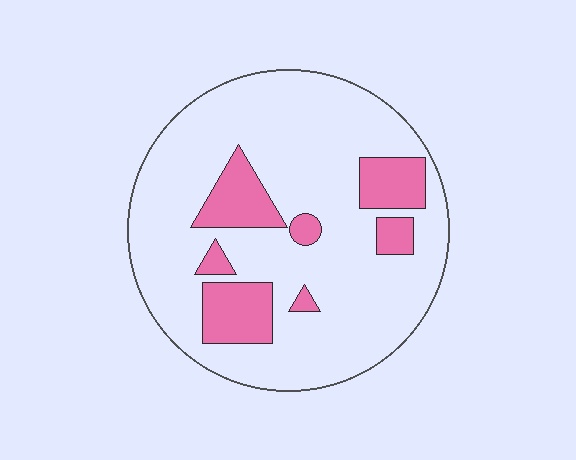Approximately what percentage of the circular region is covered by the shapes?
Approximately 20%.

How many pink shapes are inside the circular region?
7.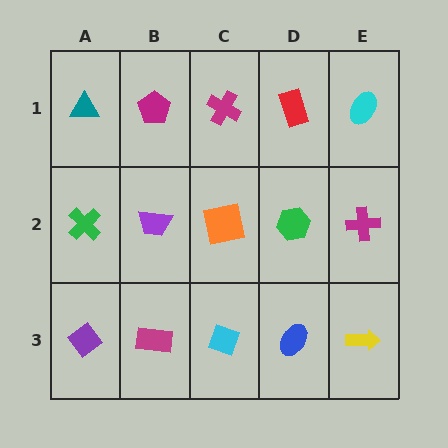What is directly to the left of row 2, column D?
An orange square.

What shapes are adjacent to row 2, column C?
A magenta cross (row 1, column C), a cyan diamond (row 3, column C), a purple trapezoid (row 2, column B), a green hexagon (row 2, column D).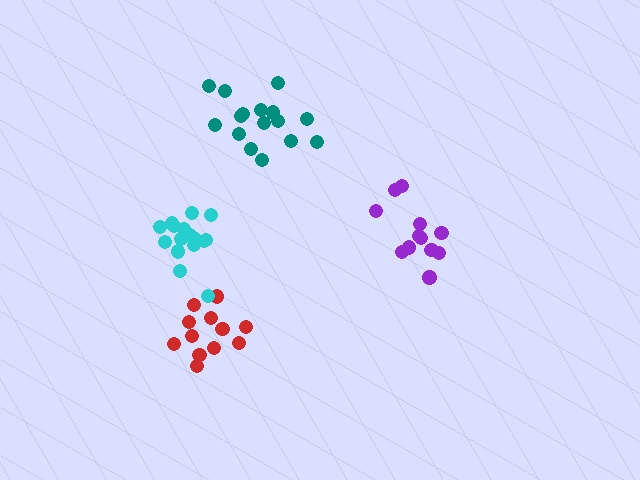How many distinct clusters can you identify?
There are 4 distinct clusters.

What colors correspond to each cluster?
The clusters are colored: red, cyan, purple, teal.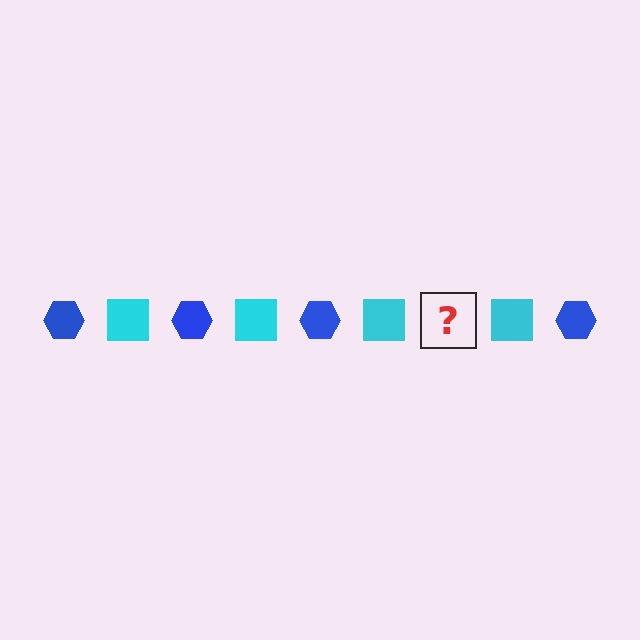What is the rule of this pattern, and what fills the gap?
The rule is that the pattern alternates between blue hexagon and cyan square. The gap should be filled with a blue hexagon.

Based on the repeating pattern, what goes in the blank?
The blank should be a blue hexagon.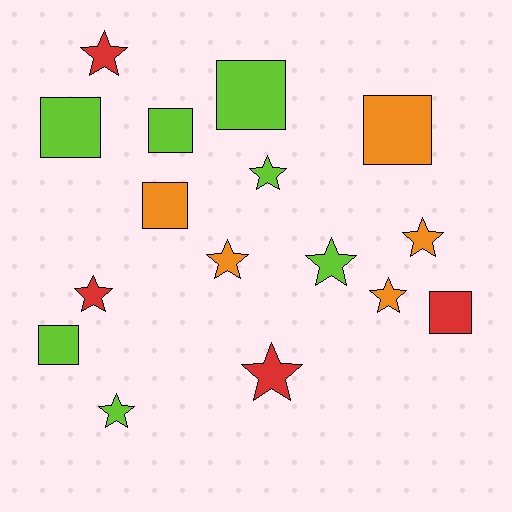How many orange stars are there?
There are 3 orange stars.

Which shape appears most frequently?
Star, with 9 objects.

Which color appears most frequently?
Lime, with 7 objects.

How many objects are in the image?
There are 16 objects.